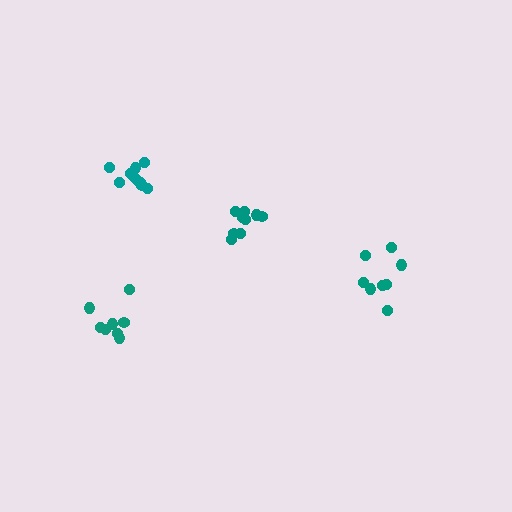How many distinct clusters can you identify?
There are 4 distinct clusters.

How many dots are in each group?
Group 1: 8 dots, Group 2: 9 dots, Group 3: 10 dots, Group 4: 8 dots (35 total).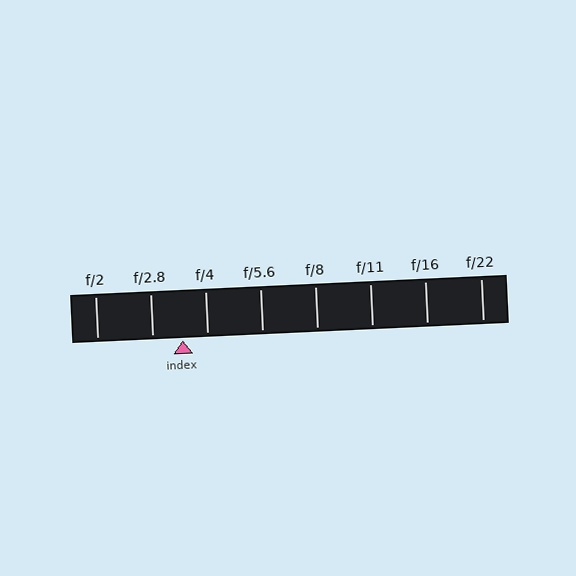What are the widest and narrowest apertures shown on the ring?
The widest aperture shown is f/2 and the narrowest is f/22.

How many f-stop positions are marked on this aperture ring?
There are 8 f-stop positions marked.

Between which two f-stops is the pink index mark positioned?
The index mark is between f/2.8 and f/4.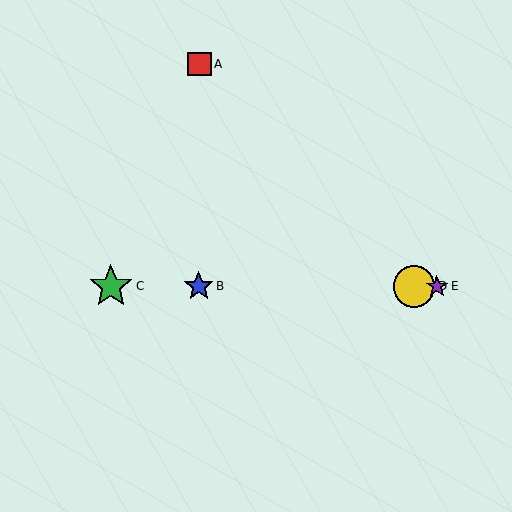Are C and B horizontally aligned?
Yes, both are at y≈286.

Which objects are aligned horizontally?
Objects B, C, D, E are aligned horizontally.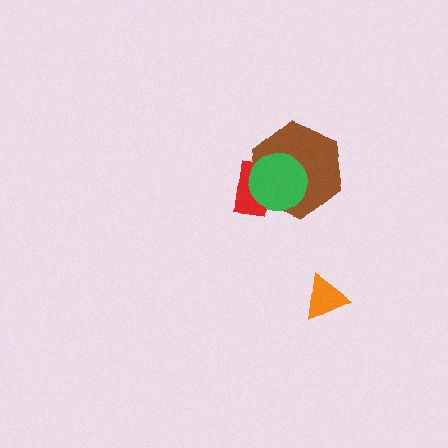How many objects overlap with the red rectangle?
2 objects overlap with the red rectangle.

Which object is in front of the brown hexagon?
The green circle is in front of the brown hexagon.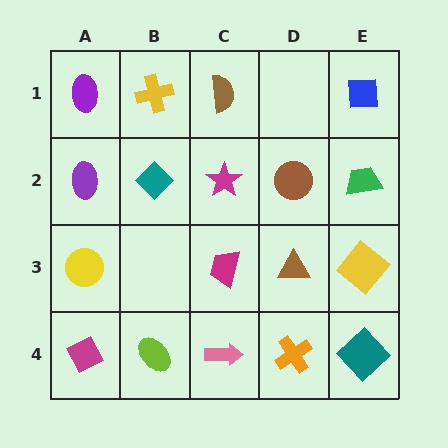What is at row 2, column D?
A brown circle.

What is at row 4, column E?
A teal diamond.